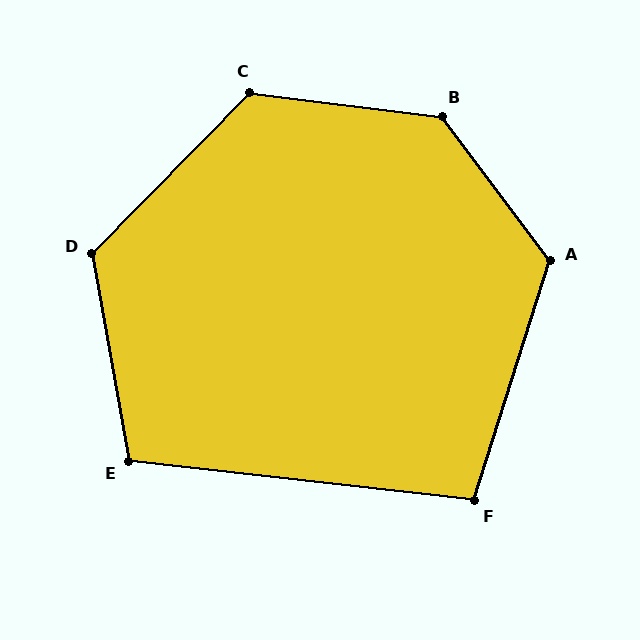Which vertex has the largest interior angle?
B, at approximately 134 degrees.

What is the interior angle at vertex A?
Approximately 126 degrees (obtuse).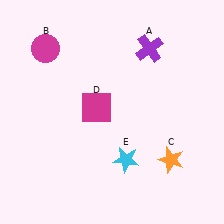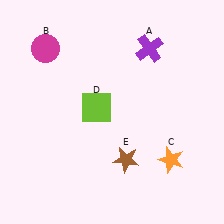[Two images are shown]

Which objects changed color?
D changed from magenta to lime. E changed from cyan to brown.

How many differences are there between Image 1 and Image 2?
There are 2 differences between the two images.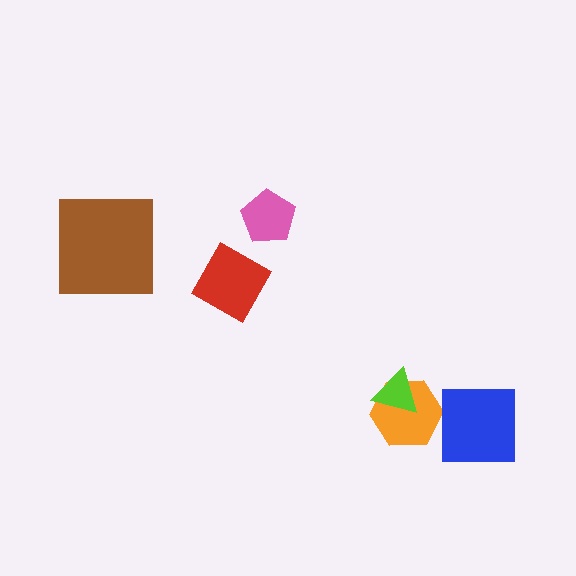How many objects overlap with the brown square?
0 objects overlap with the brown square.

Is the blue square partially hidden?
No, no other shape covers it.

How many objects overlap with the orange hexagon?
1 object overlaps with the orange hexagon.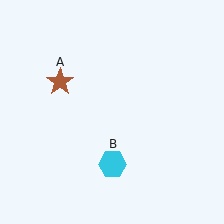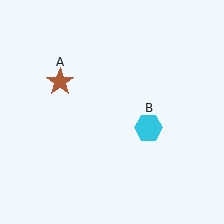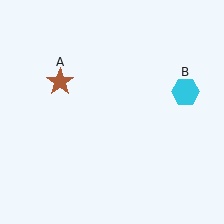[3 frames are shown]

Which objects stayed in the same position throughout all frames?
Brown star (object A) remained stationary.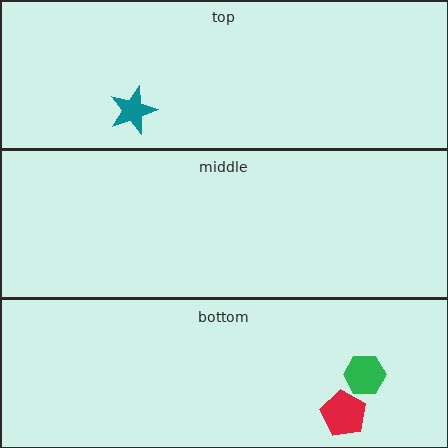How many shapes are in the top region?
1.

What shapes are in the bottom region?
The green hexagon, the red pentagon.